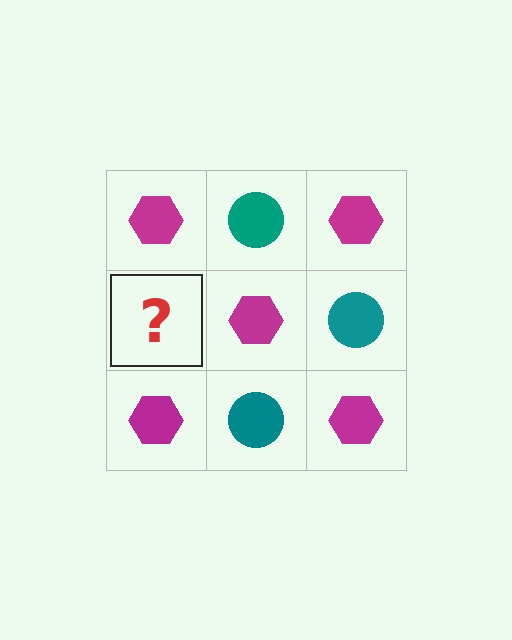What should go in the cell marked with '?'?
The missing cell should contain a teal circle.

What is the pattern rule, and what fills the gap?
The rule is that it alternates magenta hexagon and teal circle in a checkerboard pattern. The gap should be filled with a teal circle.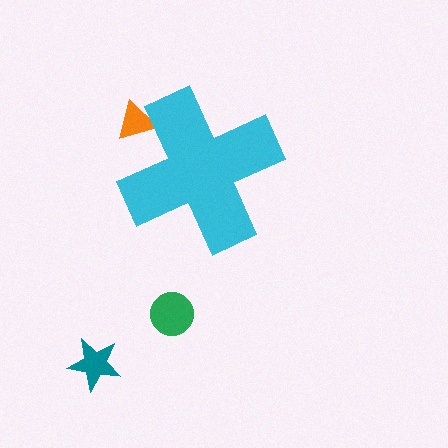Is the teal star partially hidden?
No, the teal star is fully visible.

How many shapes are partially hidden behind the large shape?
1 shape is partially hidden.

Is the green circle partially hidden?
No, the green circle is fully visible.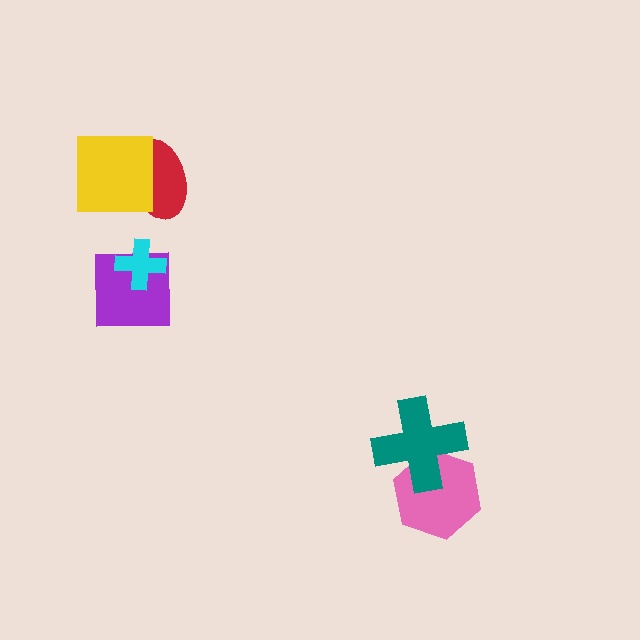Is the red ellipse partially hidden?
Yes, it is partially covered by another shape.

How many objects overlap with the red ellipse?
1 object overlaps with the red ellipse.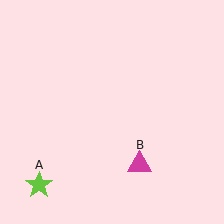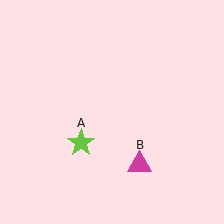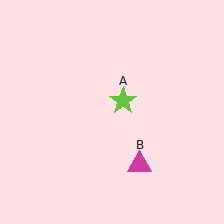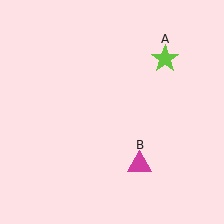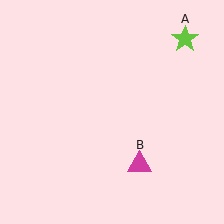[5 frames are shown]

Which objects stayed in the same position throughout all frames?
Magenta triangle (object B) remained stationary.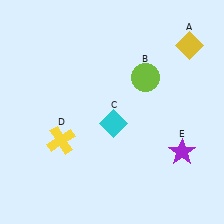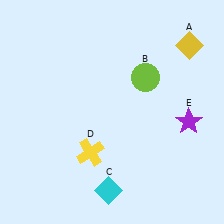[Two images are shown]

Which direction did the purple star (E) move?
The purple star (E) moved up.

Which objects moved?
The objects that moved are: the cyan diamond (C), the yellow cross (D), the purple star (E).